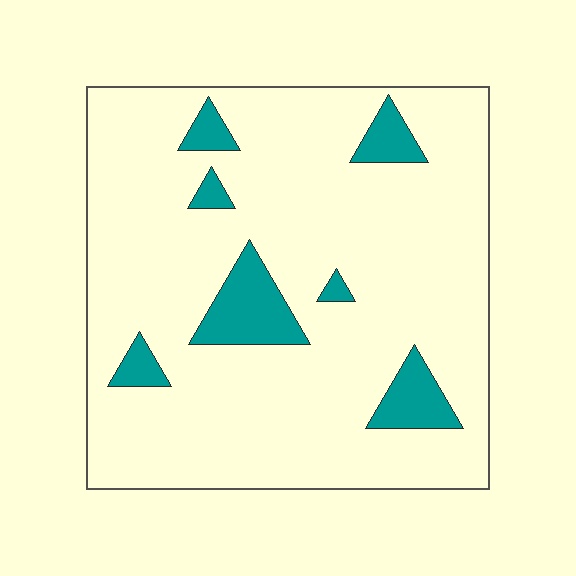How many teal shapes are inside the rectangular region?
7.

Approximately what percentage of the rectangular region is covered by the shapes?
Approximately 10%.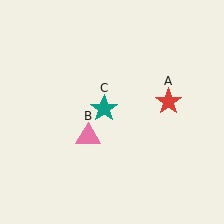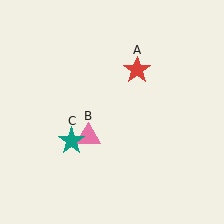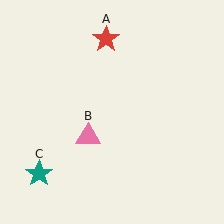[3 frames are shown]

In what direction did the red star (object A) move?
The red star (object A) moved up and to the left.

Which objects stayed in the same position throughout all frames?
Pink triangle (object B) remained stationary.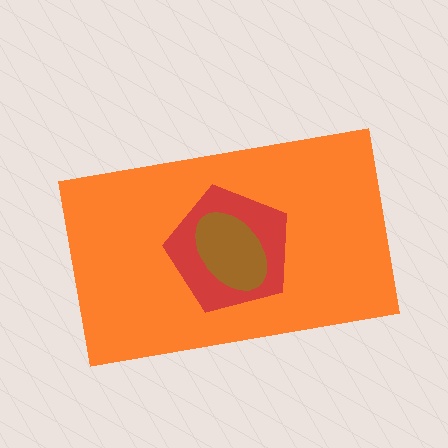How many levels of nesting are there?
3.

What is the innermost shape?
The brown ellipse.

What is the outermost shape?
The orange rectangle.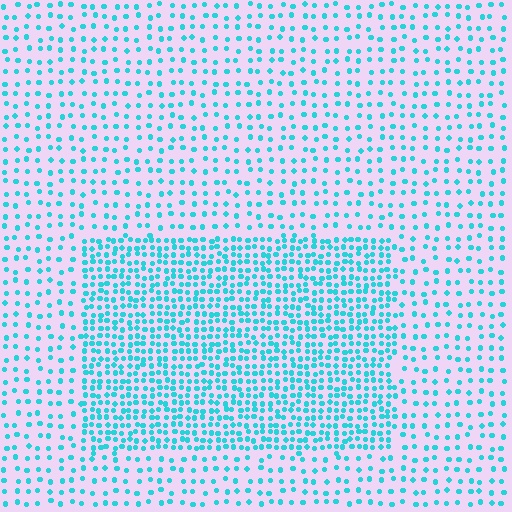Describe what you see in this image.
The image contains small cyan elements arranged at two different densities. A rectangle-shaped region is visible where the elements are more densely packed than the surrounding area.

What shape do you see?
I see a rectangle.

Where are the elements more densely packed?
The elements are more densely packed inside the rectangle boundary.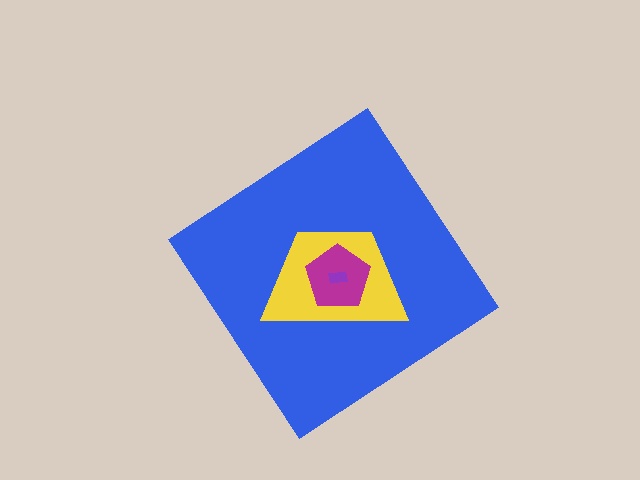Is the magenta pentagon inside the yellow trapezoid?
Yes.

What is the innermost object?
The purple rectangle.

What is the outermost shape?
The blue diamond.